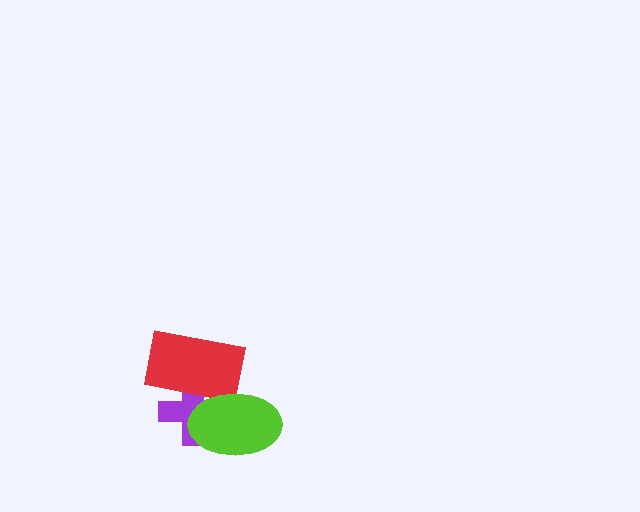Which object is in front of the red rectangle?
The lime ellipse is in front of the red rectangle.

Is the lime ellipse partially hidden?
No, no other shape covers it.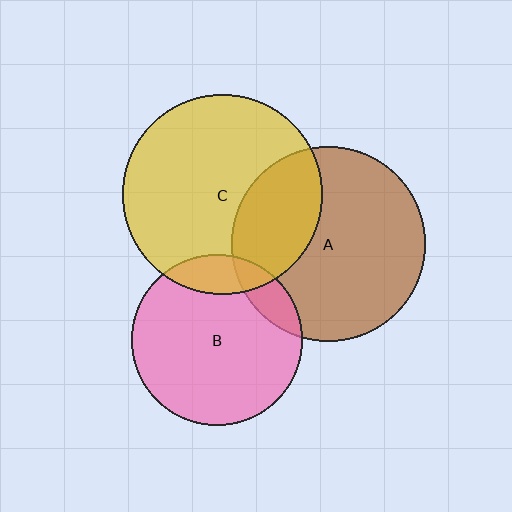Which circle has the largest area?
Circle C (yellow).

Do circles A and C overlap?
Yes.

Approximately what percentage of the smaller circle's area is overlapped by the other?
Approximately 30%.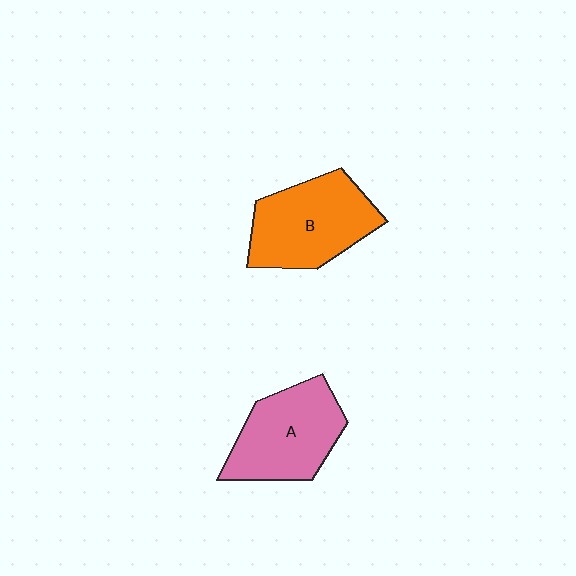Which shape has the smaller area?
Shape A (pink).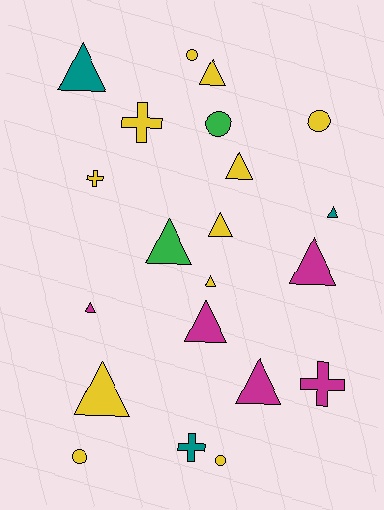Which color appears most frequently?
Yellow, with 11 objects.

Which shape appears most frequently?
Triangle, with 12 objects.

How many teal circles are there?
There are no teal circles.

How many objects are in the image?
There are 21 objects.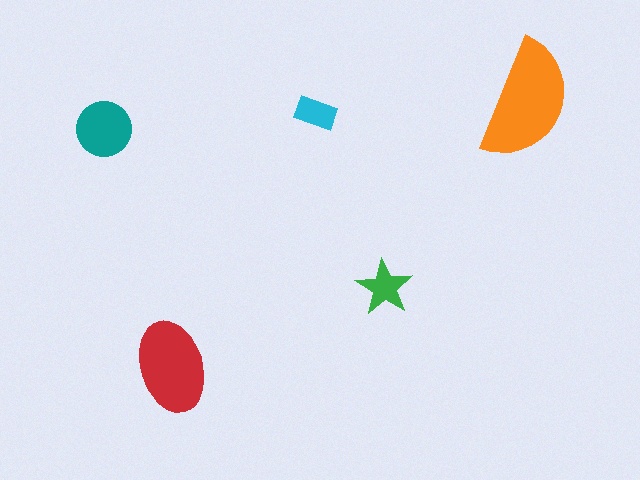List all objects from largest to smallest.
The orange semicircle, the red ellipse, the teal circle, the green star, the cyan rectangle.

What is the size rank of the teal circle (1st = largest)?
3rd.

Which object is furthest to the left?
The teal circle is leftmost.